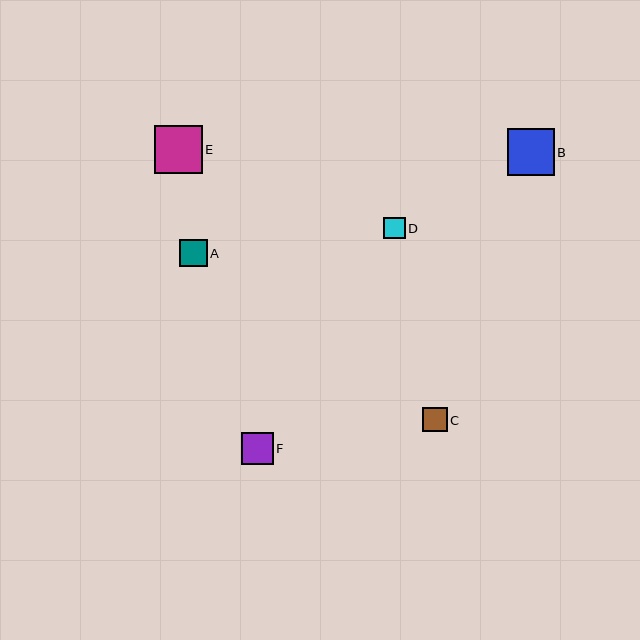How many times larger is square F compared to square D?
Square F is approximately 1.5 times the size of square D.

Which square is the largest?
Square E is the largest with a size of approximately 47 pixels.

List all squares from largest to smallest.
From largest to smallest: E, B, F, A, C, D.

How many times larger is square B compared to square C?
Square B is approximately 1.9 times the size of square C.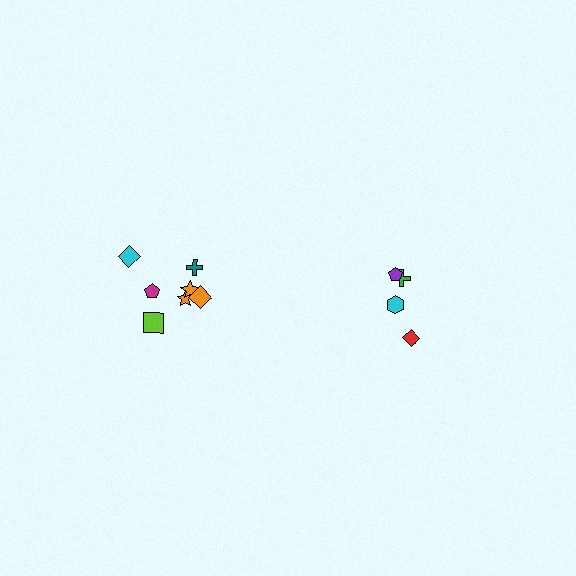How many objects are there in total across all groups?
There are 11 objects.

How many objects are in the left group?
There are 7 objects.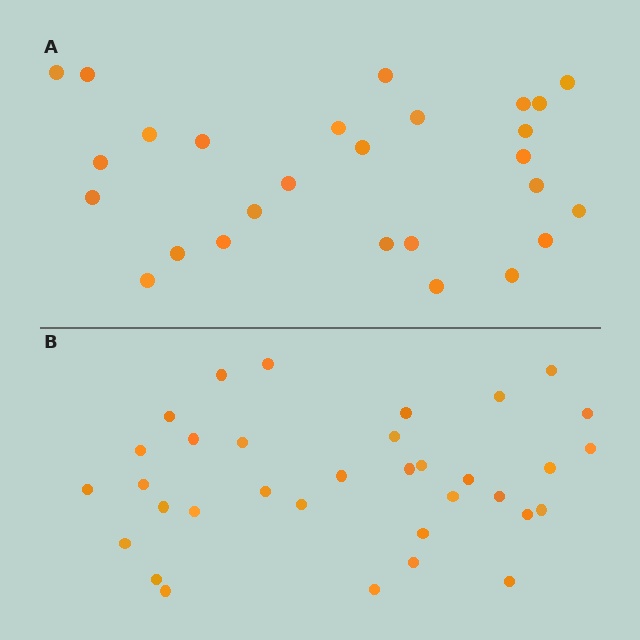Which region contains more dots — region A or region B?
Region B (the bottom region) has more dots.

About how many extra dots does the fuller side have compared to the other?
Region B has roughly 8 or so more dots than region A.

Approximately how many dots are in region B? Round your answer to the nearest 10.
About 30 dots. (The exact count is 34, which rounds to 30.)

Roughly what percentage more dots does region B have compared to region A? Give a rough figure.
About 25% more.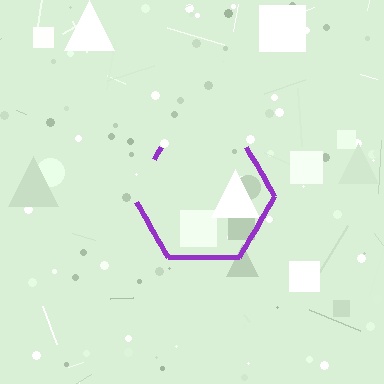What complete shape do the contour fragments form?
The contour fragments form a hexagon.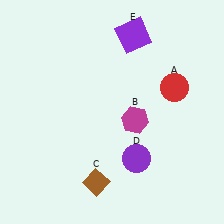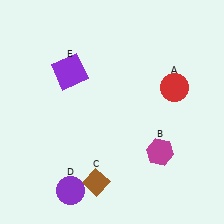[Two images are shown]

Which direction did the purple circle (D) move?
The purple circle (D) moved left.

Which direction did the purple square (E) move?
The purple square (E) moved left.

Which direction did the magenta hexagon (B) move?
The magenta hexagon (B) moved down.